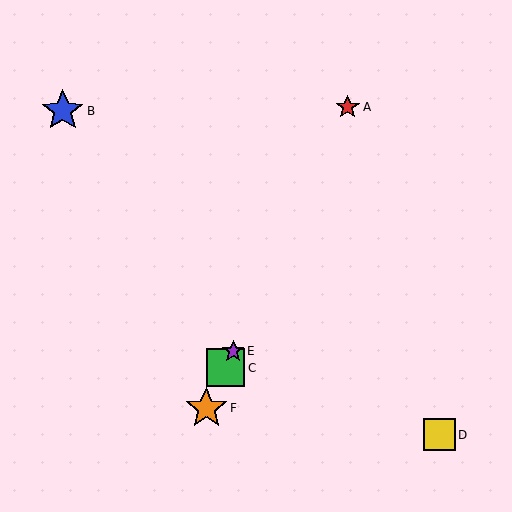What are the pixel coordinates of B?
Object B is at (63, 111).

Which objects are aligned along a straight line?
Objects A, C, E, F are aligned along a straight line.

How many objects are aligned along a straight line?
4 objects (A, C, E, F) are aligned along a straight line.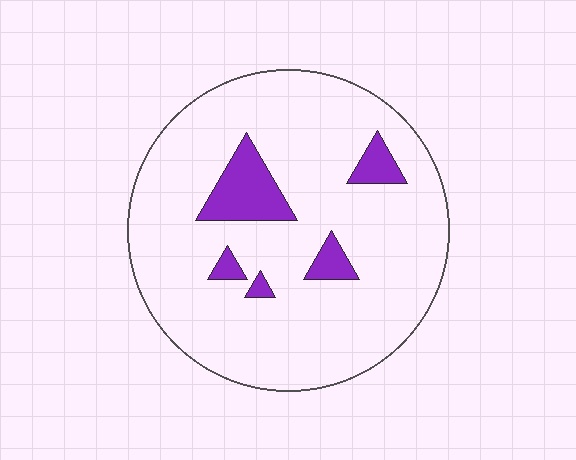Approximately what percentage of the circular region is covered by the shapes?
Approximately 10%.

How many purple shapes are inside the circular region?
5.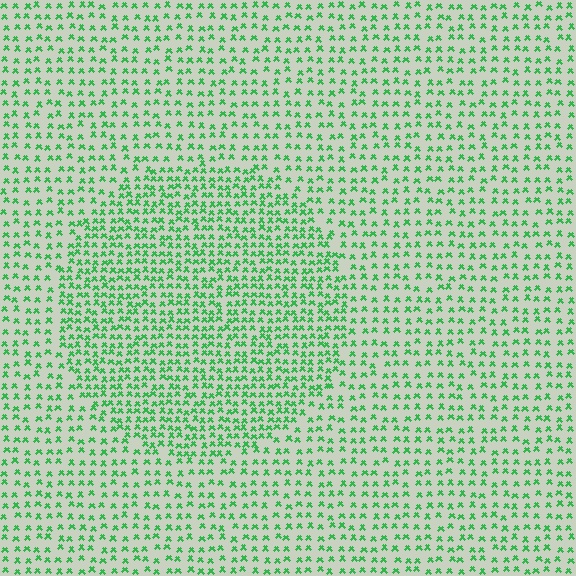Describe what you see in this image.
The image contains small green elements arranged at two different densities. A circle-shaped region is visible where the elements are more densely packed than the surrounding area.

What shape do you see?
I see a circle.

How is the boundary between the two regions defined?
The boundary is defined by a change in element density (approximately 1.7x ratio). All elements are the same color, size, and shape.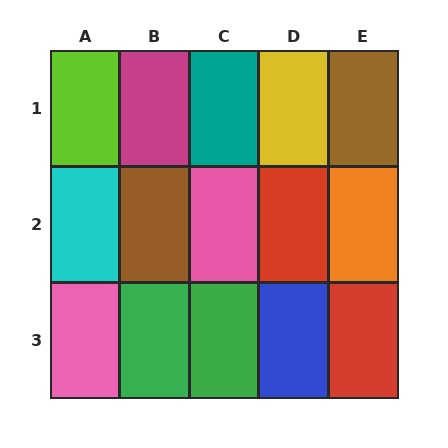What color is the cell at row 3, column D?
Blue.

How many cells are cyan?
1 cell is cyan.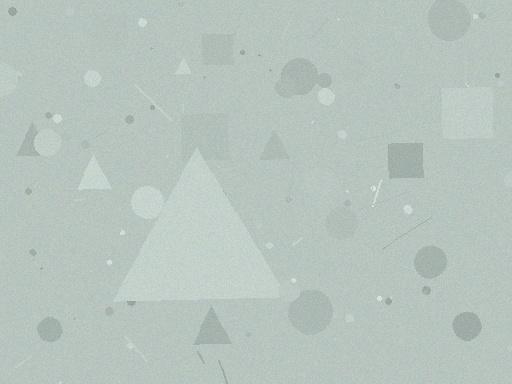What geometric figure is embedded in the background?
A triangle is embedded in the background.